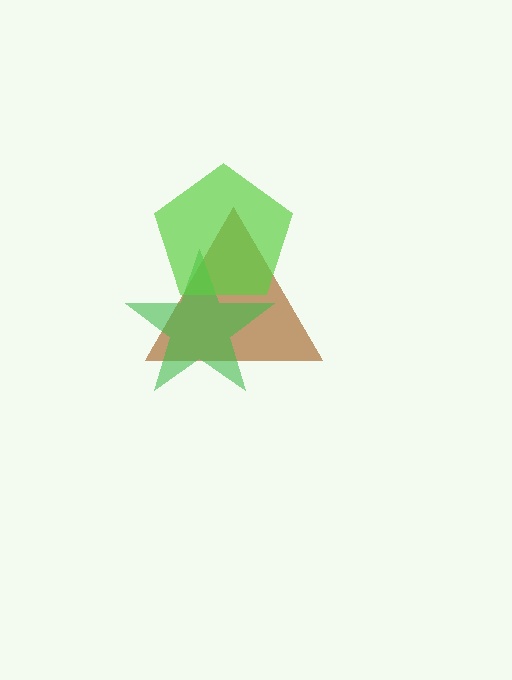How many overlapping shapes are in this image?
There are 3 overlapping shapes in the image.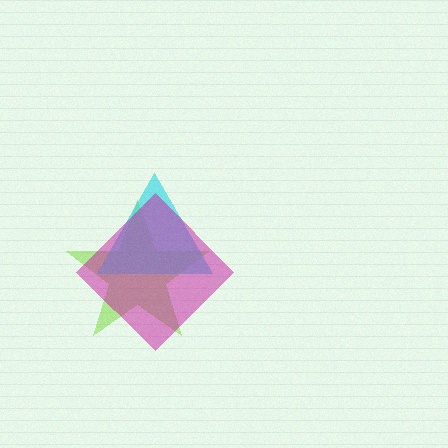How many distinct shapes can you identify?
There are 3 distinct shapes: a lime star, a cyan triangle, a magenta diamond.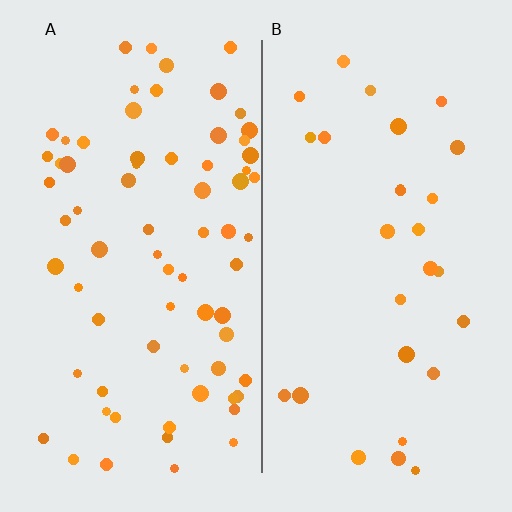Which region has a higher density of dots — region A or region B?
A (the left).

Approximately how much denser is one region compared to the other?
Approximately 2.5× — region A over region B.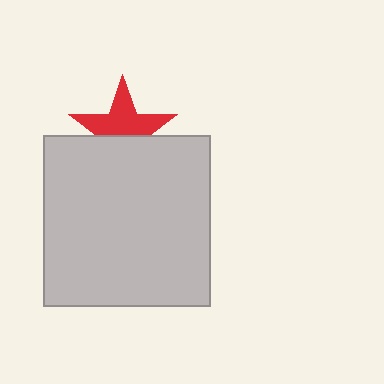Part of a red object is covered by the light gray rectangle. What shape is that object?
It is a star.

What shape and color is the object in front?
The object in front is a light gray rectangle.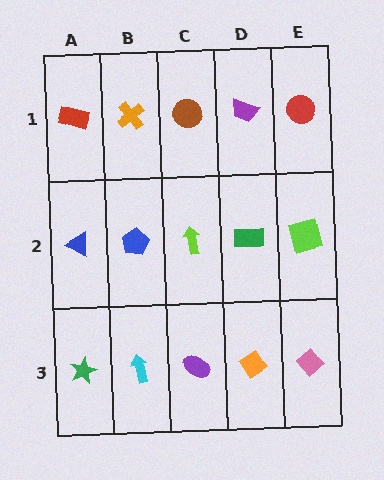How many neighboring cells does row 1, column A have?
2.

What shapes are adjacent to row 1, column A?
A blue triangle (row 2, column A), an orange cross (row 1, column B).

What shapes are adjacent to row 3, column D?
A green rectangle (row 2, column D), a purple ellipse (row 3, column C), a pink diamond (row 3, column E).